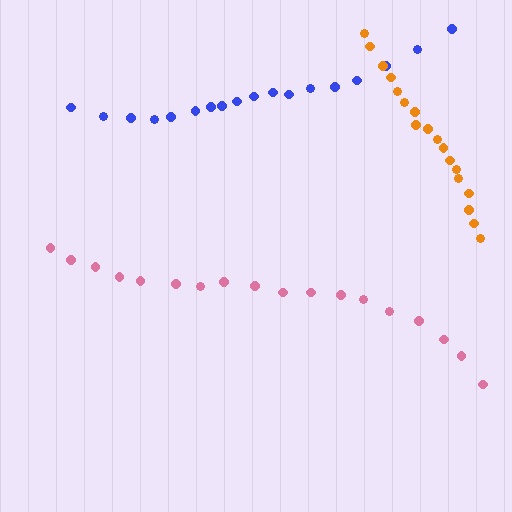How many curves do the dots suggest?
There are 3 distinct paths.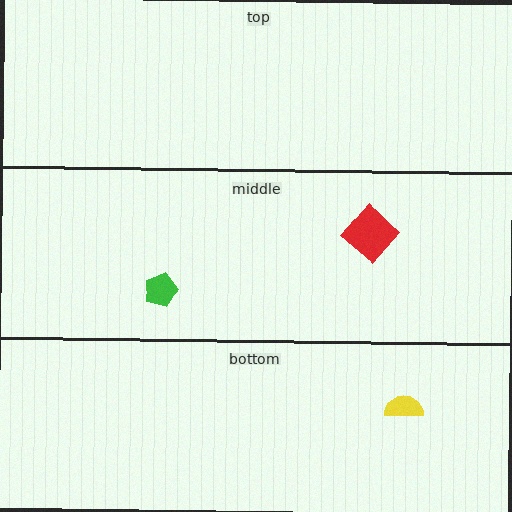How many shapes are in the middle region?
2.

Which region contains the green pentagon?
The middle region.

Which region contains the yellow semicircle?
The bottom region.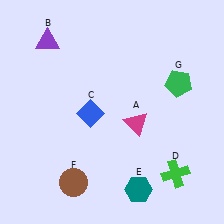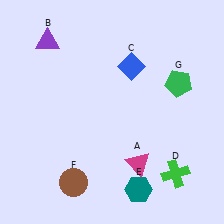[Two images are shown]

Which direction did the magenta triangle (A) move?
The magenta triangle (A) moved down.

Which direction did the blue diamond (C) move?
The blue diamond (C) moved up.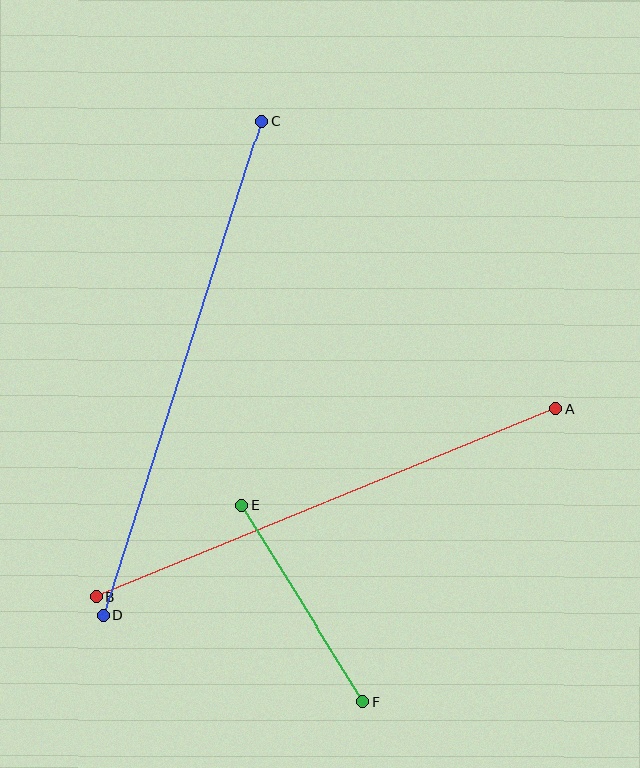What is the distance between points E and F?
The distance is approximately 231 pixels.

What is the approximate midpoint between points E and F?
The midpoint is at approximately (302, 604) pixels.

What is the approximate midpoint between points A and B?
The midpoint is at approximately (326, 503) pixels.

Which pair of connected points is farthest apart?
Points C and D are farthest apart.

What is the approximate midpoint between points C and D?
The midpoint is at approximately (182, 368) pixels.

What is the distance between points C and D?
The distance is approximately 519 pixels.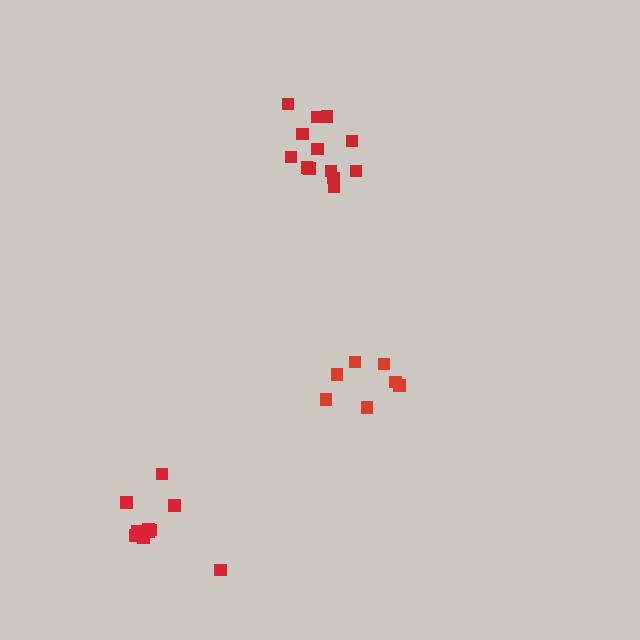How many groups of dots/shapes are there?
There are 3 groups.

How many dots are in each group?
Group 1: 7 dots, Group 2: 13 dots, Group 3: 11 dots (31 total).